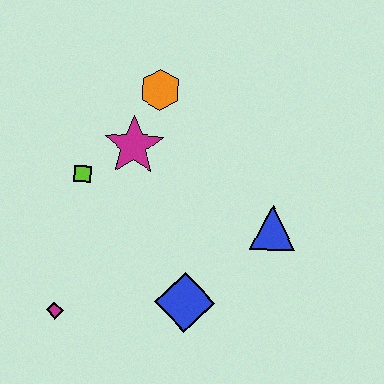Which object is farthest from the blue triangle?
The magenta diamond is farthest from the blue triangle.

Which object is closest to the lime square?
The magenta star is closest to the lime square.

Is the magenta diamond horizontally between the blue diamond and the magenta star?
No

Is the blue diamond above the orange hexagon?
No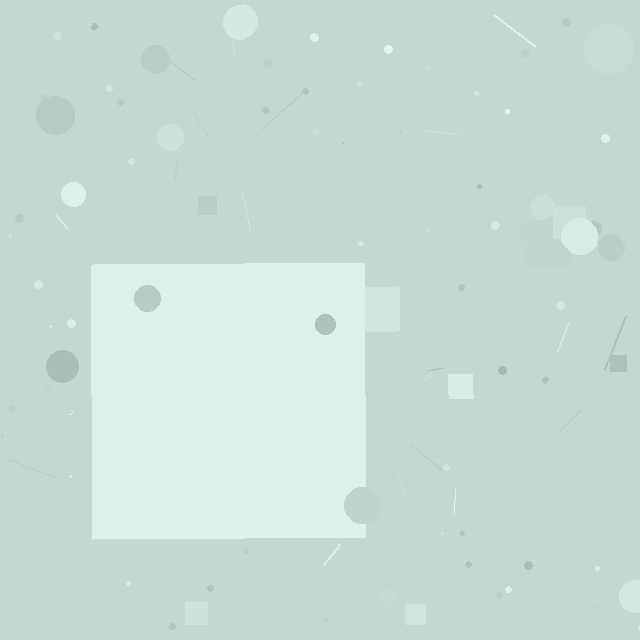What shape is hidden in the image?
A square is hidden in the image.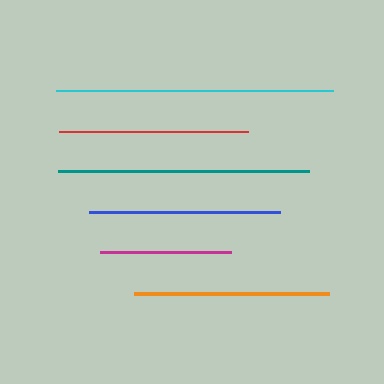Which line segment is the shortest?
The magenta line is the shortest at approximately 131 pixels.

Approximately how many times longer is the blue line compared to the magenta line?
The blue line is approximately 1.5 times the length of the magenta line.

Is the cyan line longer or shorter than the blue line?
The cyan line is longer than the blue line.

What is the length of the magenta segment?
The magenta segment is approximately 131 pixels long.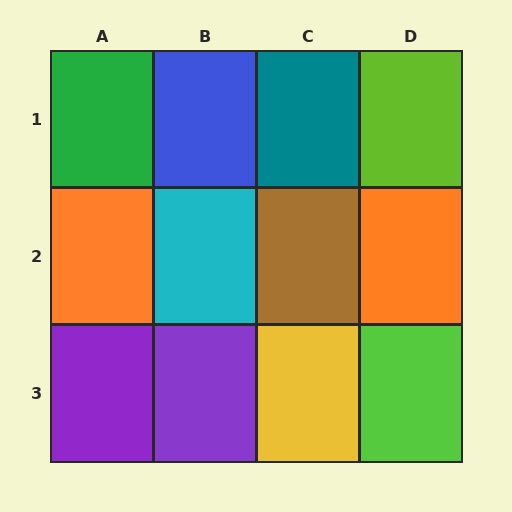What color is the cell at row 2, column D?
Orange.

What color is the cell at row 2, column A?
Orange.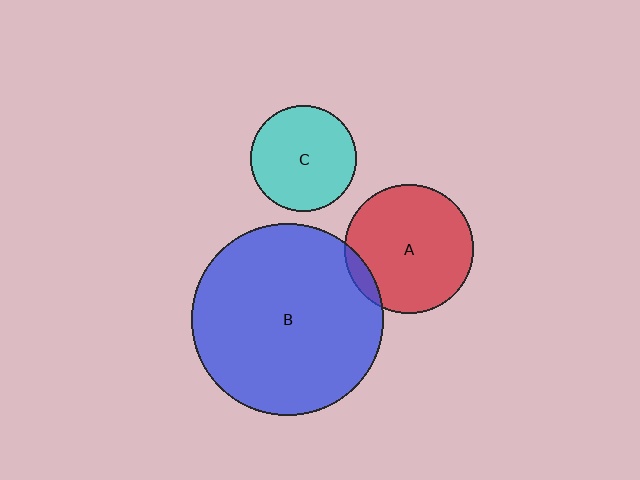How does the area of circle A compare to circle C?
Approximately 1.5 times.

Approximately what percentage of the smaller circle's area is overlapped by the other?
Approximately 10%.